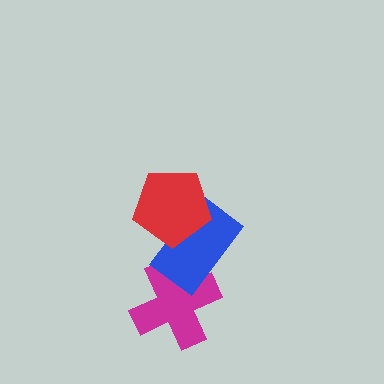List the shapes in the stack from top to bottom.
From top to bottom: the red pentagon, the blue rectangle, the magenta cross.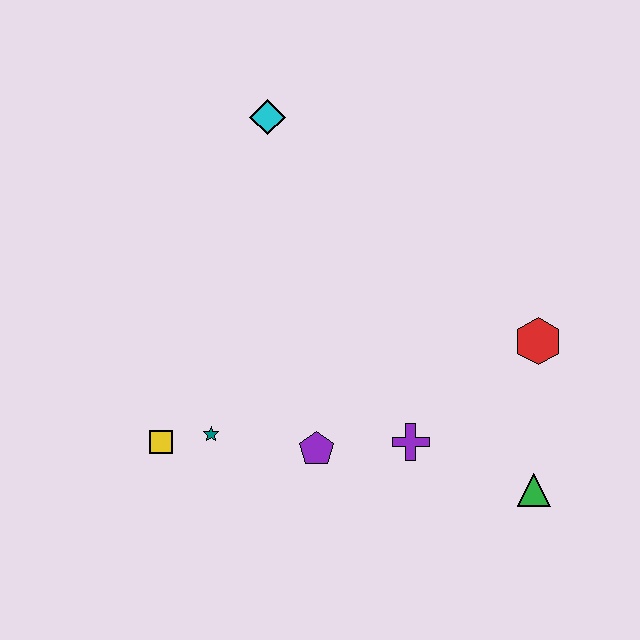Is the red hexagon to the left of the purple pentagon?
No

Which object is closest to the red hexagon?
The green triangle is closest to the red hexagon.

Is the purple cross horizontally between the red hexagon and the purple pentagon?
Yes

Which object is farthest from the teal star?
The red hexagon is farthest from the teal star.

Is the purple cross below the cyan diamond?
Yes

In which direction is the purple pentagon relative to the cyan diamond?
The purple pentagon is below the cyan diamond.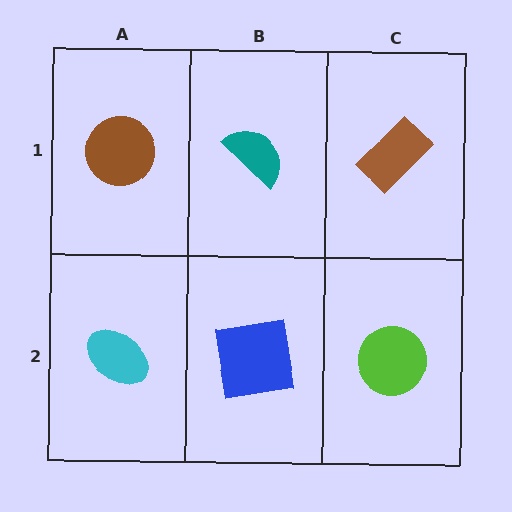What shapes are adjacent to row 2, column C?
A brown rectangle (row 1, column C), a blue square (row 2, column B).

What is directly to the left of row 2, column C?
A blue square.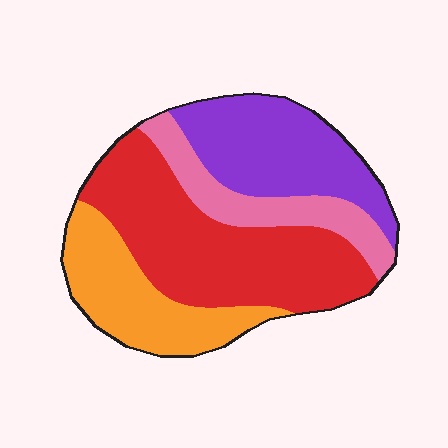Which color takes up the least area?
Pink, at roughly 15%.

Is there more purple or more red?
Red.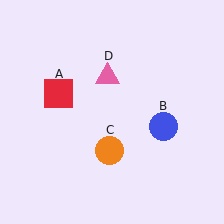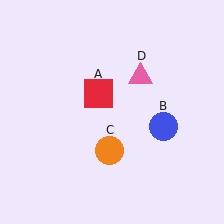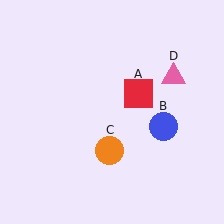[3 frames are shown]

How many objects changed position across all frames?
2 objects changed position: red square (object A), pink triangle (object D).